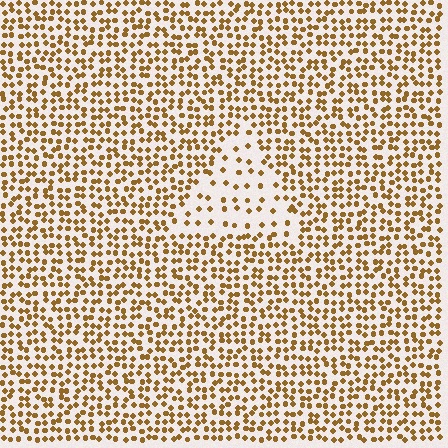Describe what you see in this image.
The image contains small brown elements arranged at two different densities. A triangle-shaped region is visible where the elements are less densely packed than the surrounding area.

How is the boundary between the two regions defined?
The boundary is defined by a change in element density (approximately 2.5x ratio). All elements are the same color, size, and shape.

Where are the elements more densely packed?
The elements are more densely packed outside the triangle boundary.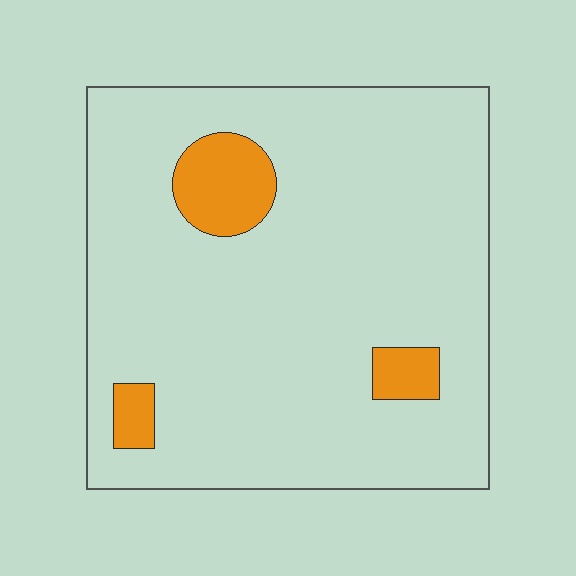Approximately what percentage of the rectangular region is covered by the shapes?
Approximately 10%.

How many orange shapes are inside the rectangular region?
3.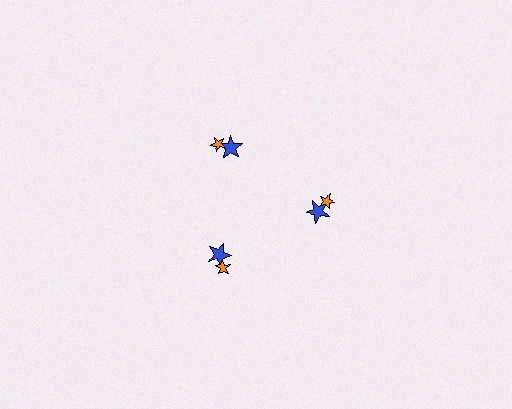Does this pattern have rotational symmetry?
Yes, this pattern has 3-fold rotational symmetry. It looks the same after rotating 120 degrees around the center.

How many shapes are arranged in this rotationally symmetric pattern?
There are 6 shapes, arranged in 3 groups of 2.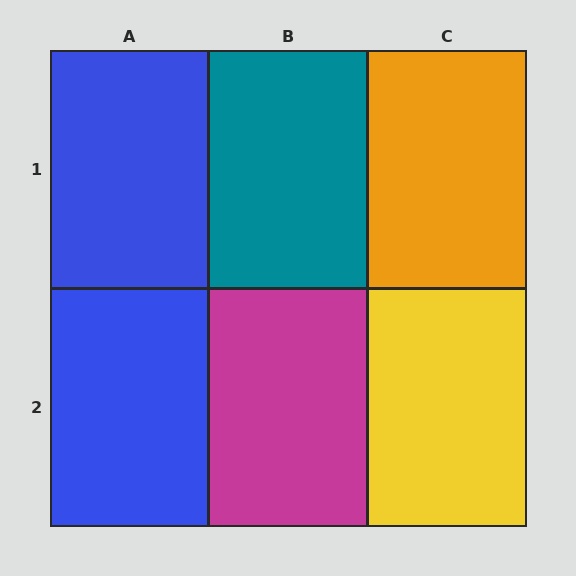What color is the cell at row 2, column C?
Yellow.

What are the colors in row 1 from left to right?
Blue, teal, orange.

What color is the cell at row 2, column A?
Blue.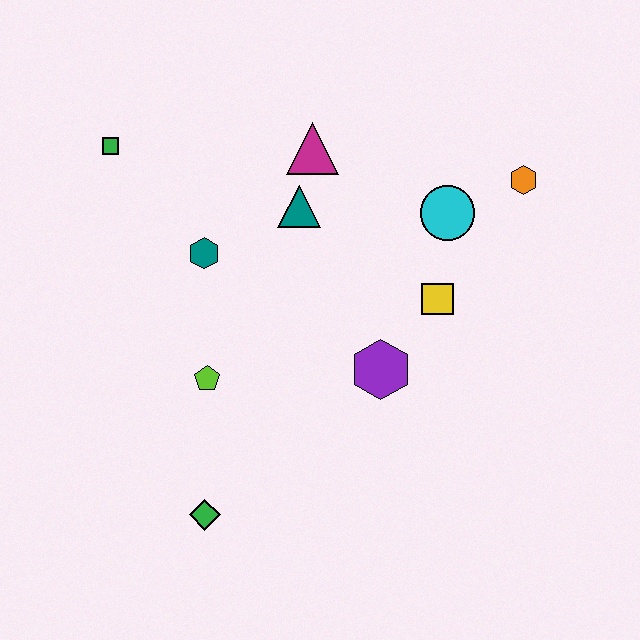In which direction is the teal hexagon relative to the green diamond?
The teal hexagon is above the green diamond.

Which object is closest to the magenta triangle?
The teal triangle is closest to the magenta triangle.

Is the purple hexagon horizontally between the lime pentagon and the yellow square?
Yes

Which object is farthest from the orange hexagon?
The green diamond is farthest from the orange hexagon.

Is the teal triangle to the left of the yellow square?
Yes